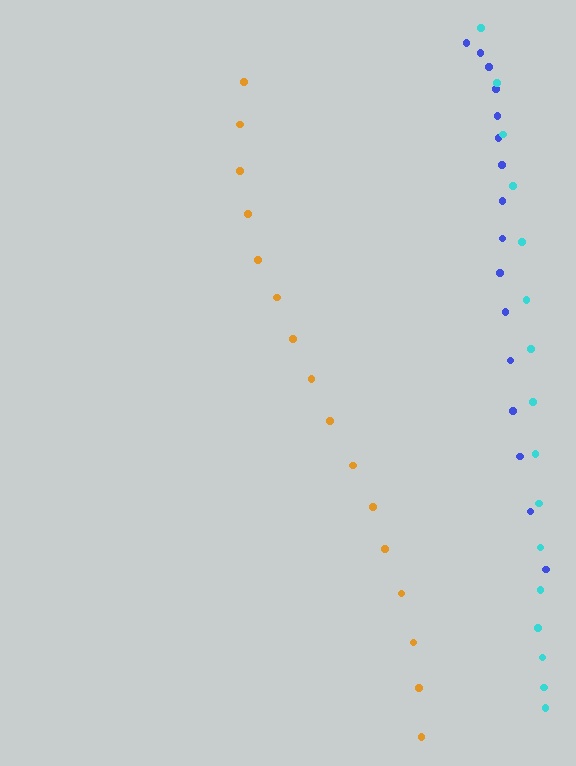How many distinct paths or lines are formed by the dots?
There are 3 distinct paths.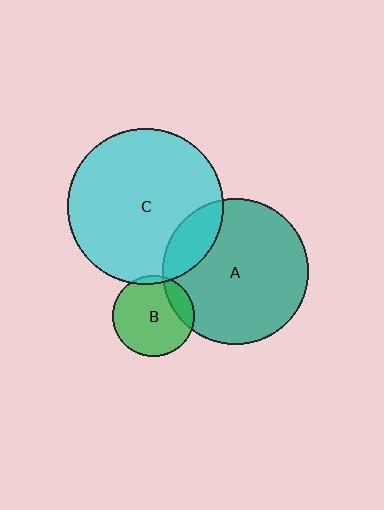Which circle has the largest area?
Circle C (cyan).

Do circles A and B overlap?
Yes.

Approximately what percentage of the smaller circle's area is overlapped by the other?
Approximately 15%.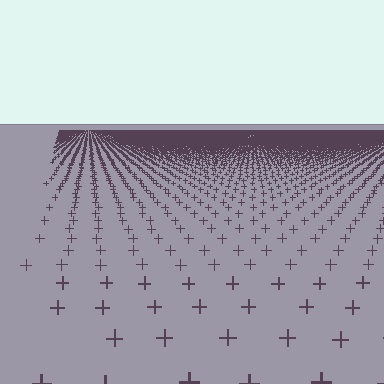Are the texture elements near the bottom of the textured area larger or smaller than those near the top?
Larger. Near the bottom, elements are closer to the viewer and appear at a bigger on-screen size.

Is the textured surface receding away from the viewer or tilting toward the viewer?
The surface is receding away from the viewer. Texture elements get smaller and denser toward the top.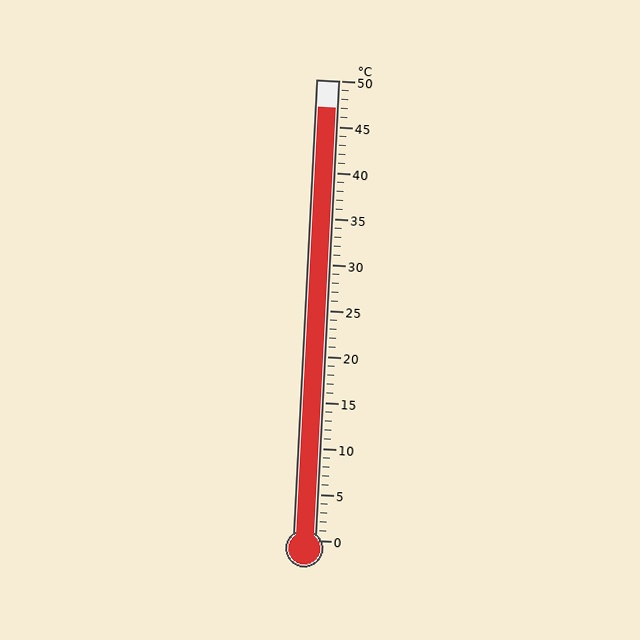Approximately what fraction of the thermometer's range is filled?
The thermometer is filled to approximately 95% of its range.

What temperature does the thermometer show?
The thermometer shows approximately 47°C.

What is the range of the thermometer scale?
The thermometer scale ranges from 0°C to 50°C.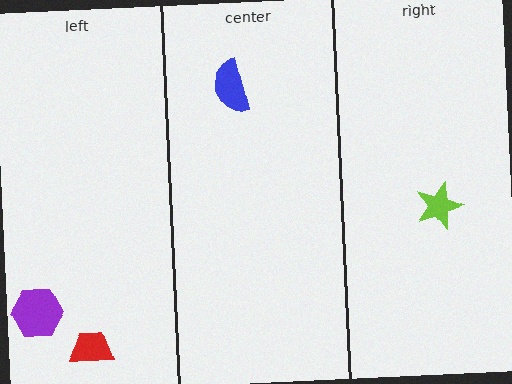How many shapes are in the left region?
2.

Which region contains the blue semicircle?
The center region.